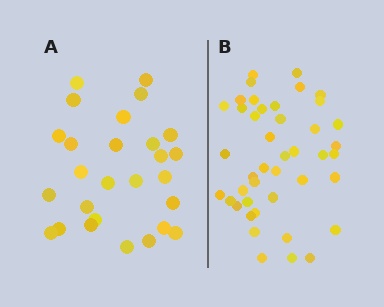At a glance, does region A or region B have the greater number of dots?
Region B (the right region) has more dots.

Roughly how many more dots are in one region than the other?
Region B has approximately 15 more dots than region A.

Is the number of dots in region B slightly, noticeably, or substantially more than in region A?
Region B has substantially more. The ratio is roughly 1.6 to 1.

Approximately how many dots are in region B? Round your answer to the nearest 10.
About 40 dots. (The exact count is 43, which rounds to 40.)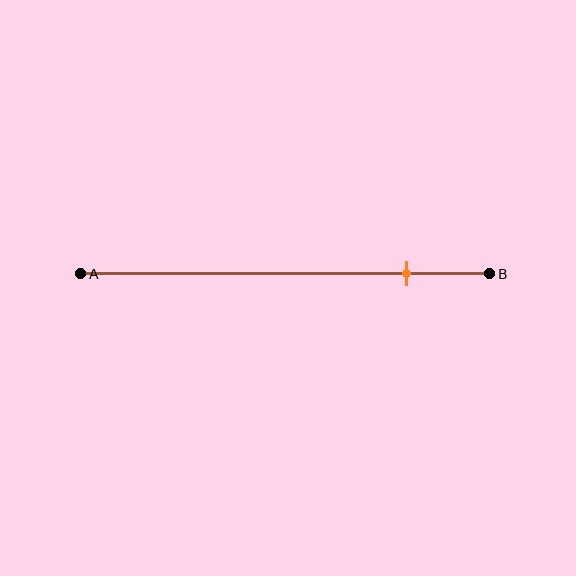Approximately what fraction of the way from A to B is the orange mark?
The orange mark is approximately 80% of the way from A to B.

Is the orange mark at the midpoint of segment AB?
No, the mark is at about 80% from A, not at the 50% midpoint.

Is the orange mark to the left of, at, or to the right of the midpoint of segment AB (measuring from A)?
The orange mark is to the right of the midpoint of segment AB.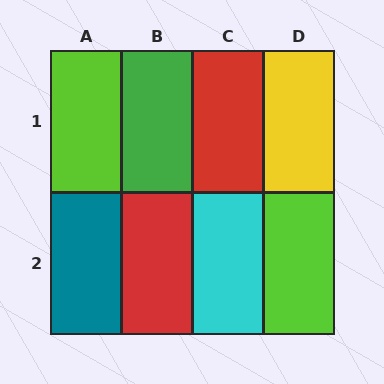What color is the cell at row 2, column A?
Teal.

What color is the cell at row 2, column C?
Cyan.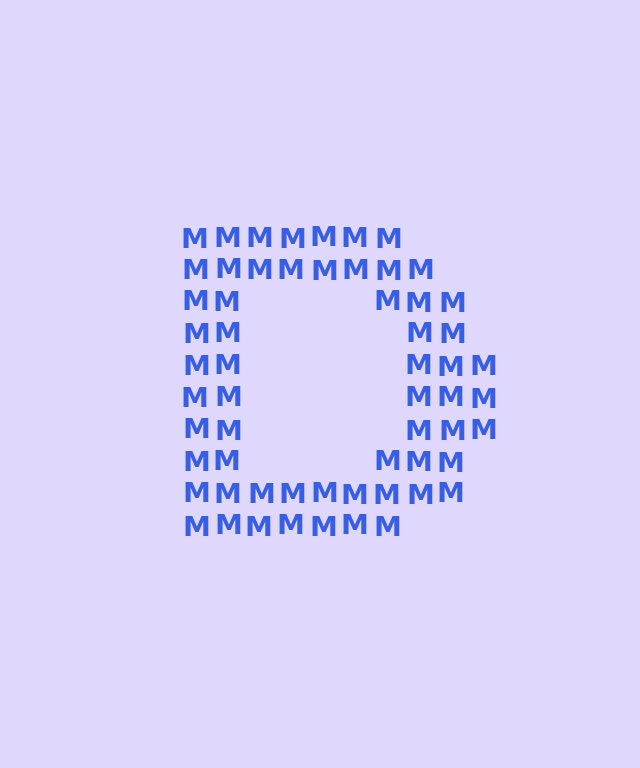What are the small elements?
The small elements are letter M's.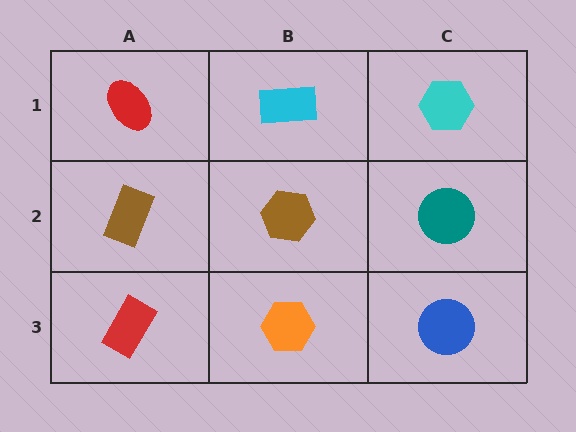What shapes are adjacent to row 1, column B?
A brown hexagon (row 2, column B), a red ellipse (row 1, column A), a cyan hexagon (row 1, column C).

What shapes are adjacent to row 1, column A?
A brown rectangle (row 2, column A), a cyan rectangle (row 1, column B).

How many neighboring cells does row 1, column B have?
3.